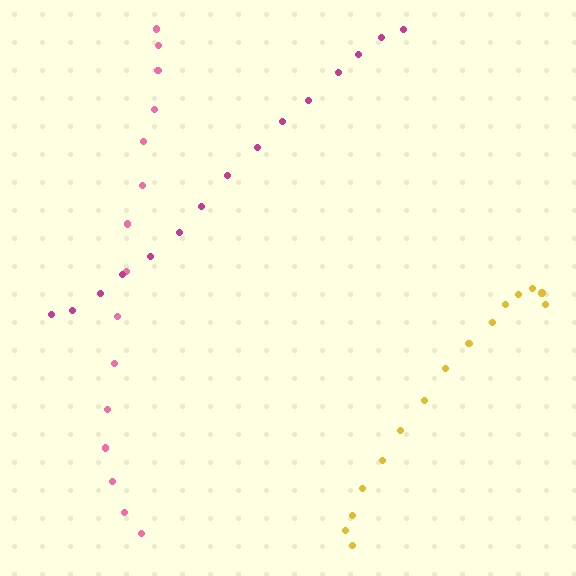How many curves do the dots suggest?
There are 3 distinct paths.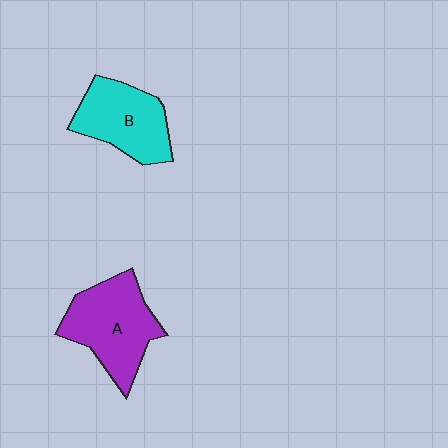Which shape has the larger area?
Shape A (purple).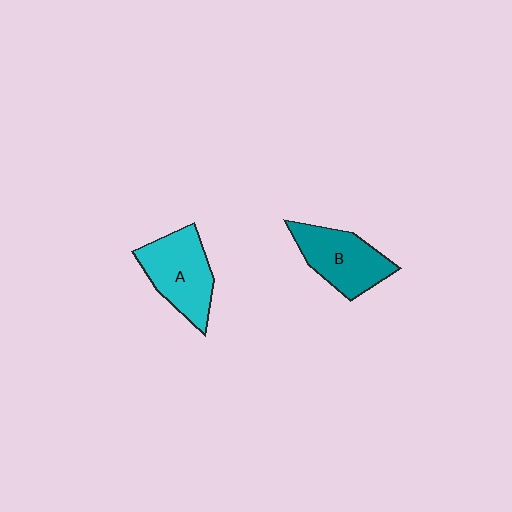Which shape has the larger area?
Shape A (cyan).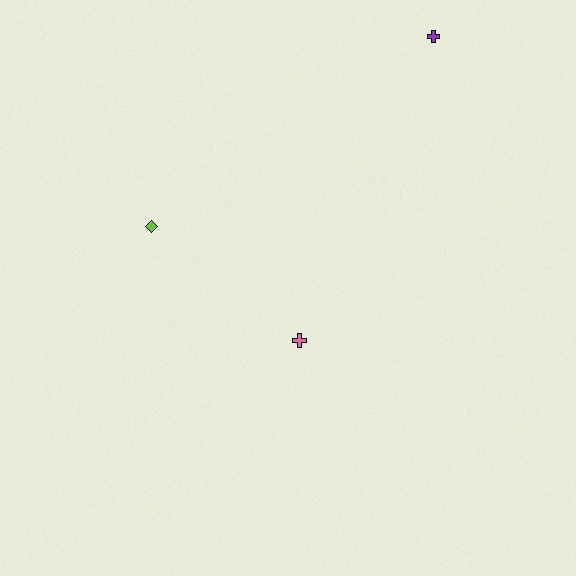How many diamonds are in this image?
There is 1 diamond.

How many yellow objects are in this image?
There are no yellow objects.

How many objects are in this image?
There are 3 objects.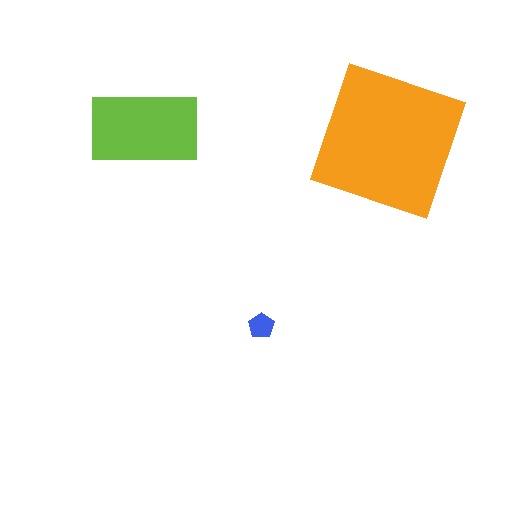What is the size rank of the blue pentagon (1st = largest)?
3rd.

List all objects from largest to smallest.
The orange square, the lime rectangle, the blue pentagon.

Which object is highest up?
The lime rectangle is topmost.